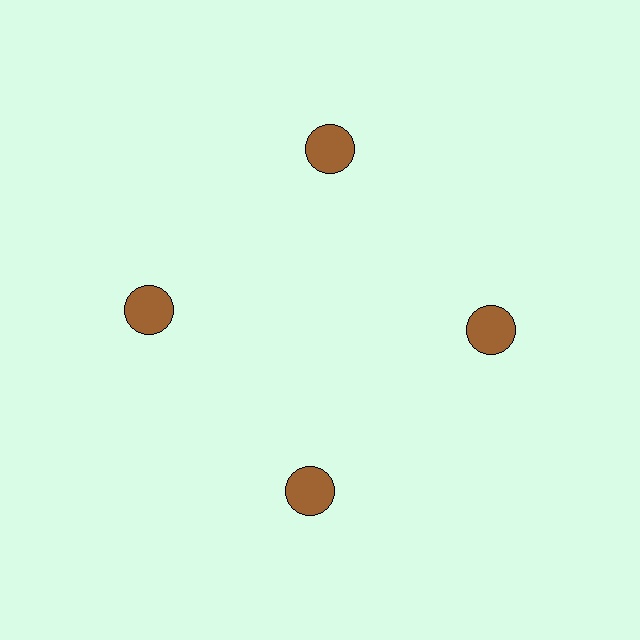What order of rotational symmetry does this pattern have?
This pattern has 4-fold rotational symmetry.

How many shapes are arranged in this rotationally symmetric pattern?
There are 4 shapes, arranged in 4 groups of 1.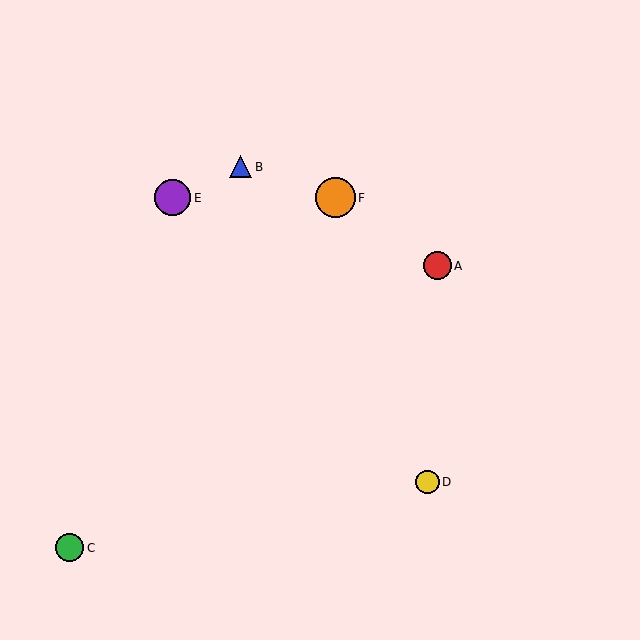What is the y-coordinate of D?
Object D is at y≈482.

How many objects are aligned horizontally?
2 objects (E, F) are aligned horizontally.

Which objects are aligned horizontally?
Objects E, F are aligned horizontally.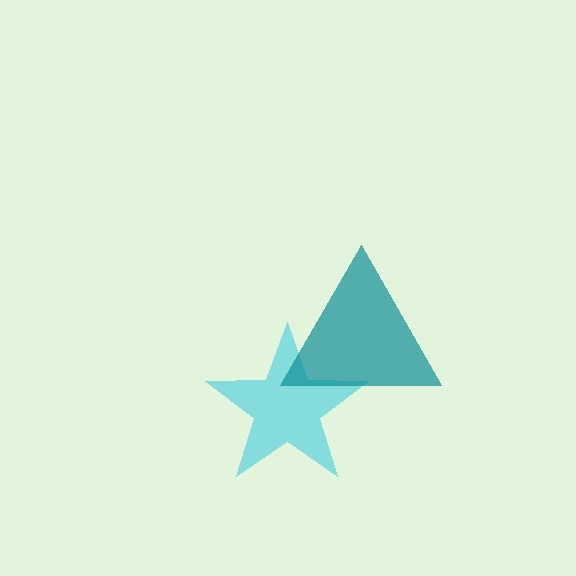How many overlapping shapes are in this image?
There are 2 overlapping shapes in the image.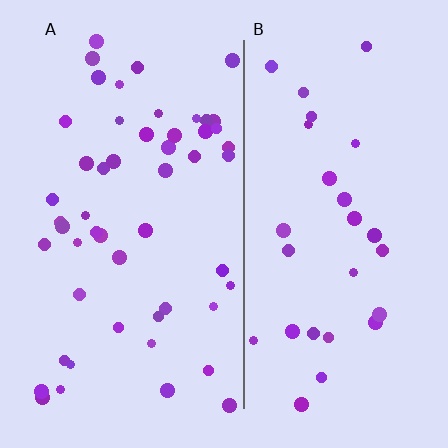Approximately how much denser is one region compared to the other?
Approximately 1.8× — region A over region B.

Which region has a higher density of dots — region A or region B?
A (the left).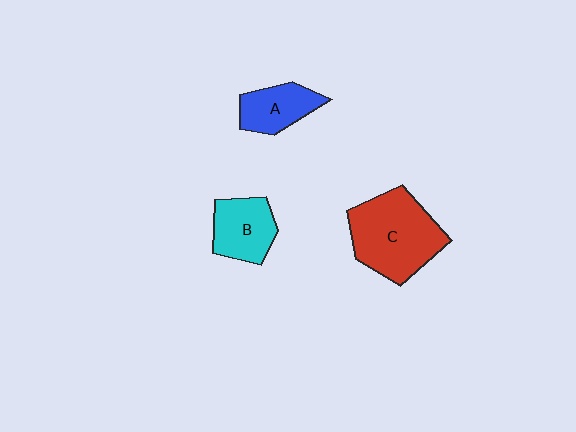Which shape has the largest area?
Shape C (red).